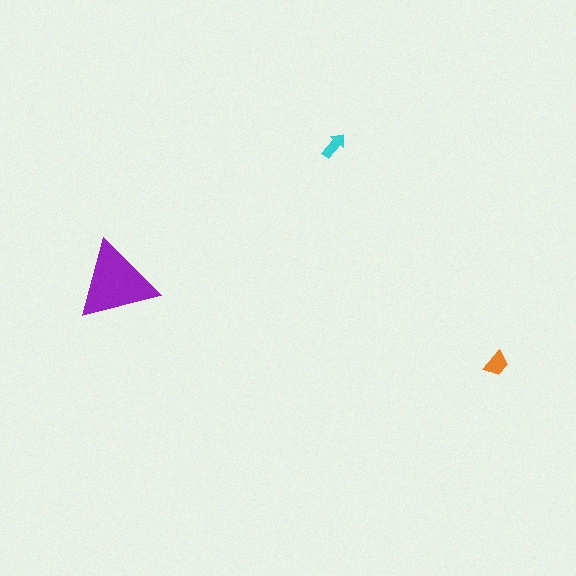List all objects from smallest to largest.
The cyan arrow, the orange trapezoid, the purple triangle.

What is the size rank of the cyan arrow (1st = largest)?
3rd.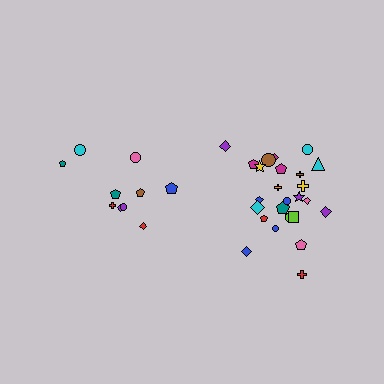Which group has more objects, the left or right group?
The right group.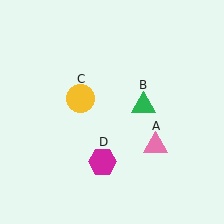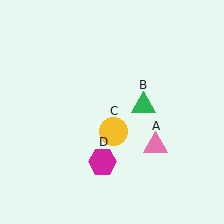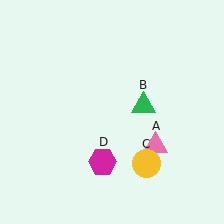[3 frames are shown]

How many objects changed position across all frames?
1 object changed position: yellow circle (object C).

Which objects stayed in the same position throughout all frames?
Pink triangle (object A) and green triangle (object B) and magenta hexagon (object D) remained stationary.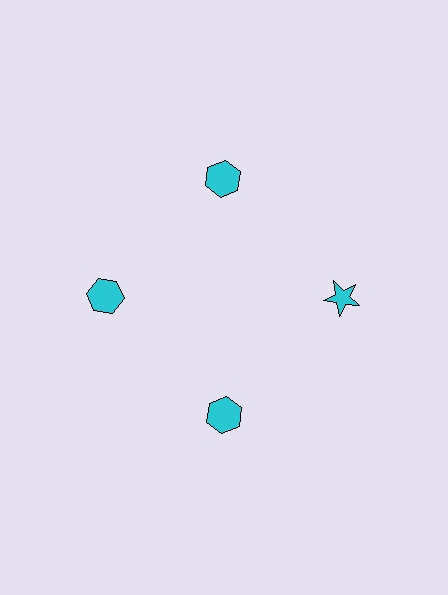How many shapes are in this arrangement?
There are 4 shapes arranged in a ring pattern.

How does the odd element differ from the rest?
It has a different shape: star instead of hexagon.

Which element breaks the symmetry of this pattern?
The cyan star at roughly the 3 o'clock position breaks the symmetry. All other shapes are cyan hexagons.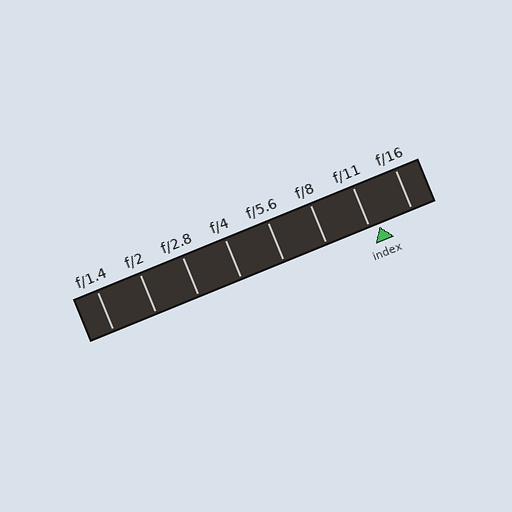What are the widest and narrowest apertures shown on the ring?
The widest aperture shown is f/1.4 and the narrowest is f/16.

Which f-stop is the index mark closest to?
The index mark is closest to f/11.